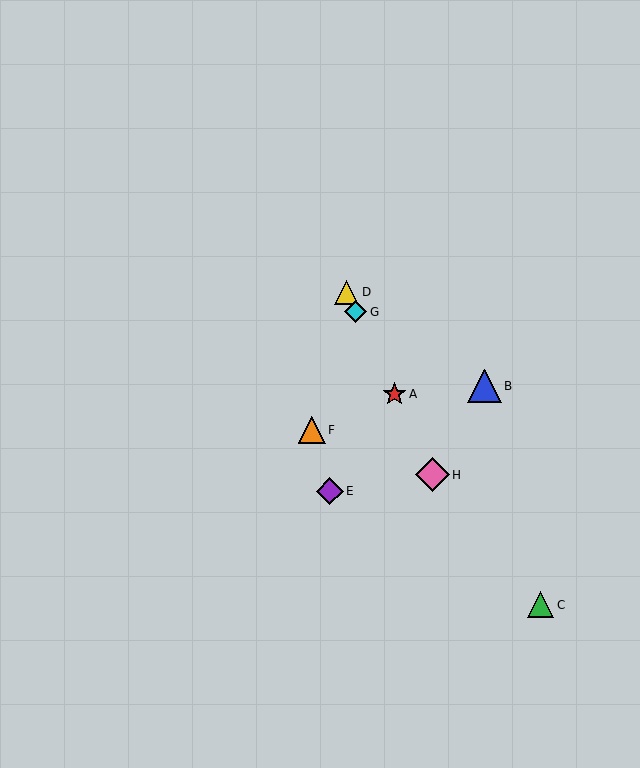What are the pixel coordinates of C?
Object C is at (541, 605).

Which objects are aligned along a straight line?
Objects A, D, G, H are aligned along a straight line.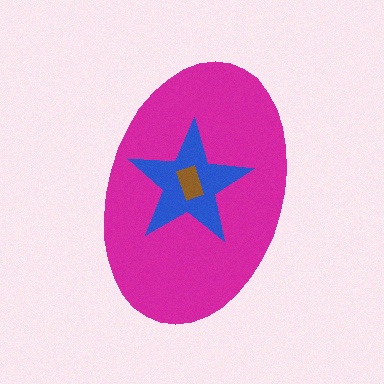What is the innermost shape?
The brown rectangle.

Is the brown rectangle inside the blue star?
Yes.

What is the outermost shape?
The magenta ellipse.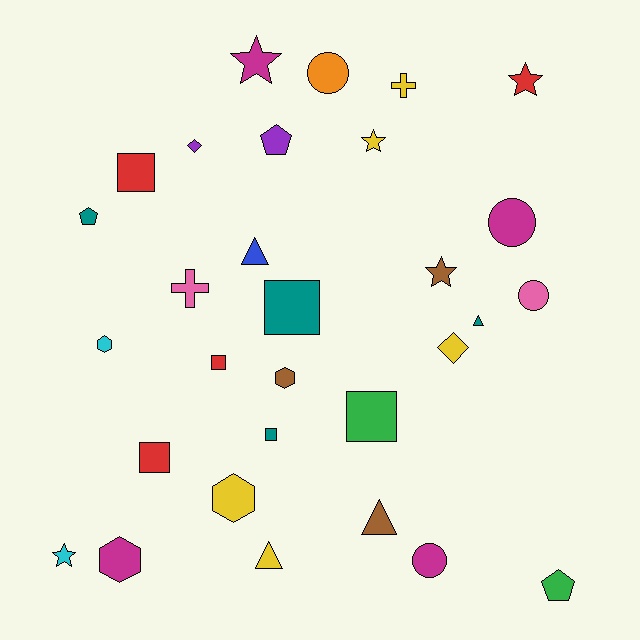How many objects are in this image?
There are 30 objects.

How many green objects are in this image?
There are 2 green objects.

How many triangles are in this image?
There are 4 triangles.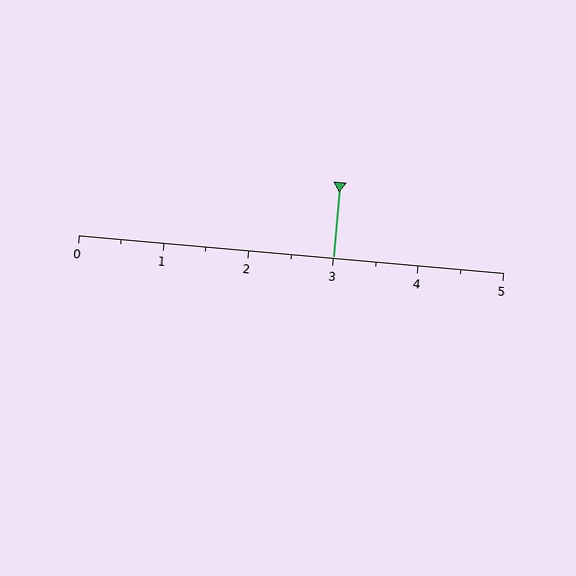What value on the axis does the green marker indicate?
The marker indicates approximately 3.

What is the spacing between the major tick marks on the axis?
The major ticks are spaced 1 apart.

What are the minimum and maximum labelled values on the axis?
The axis runs from 0 to 5.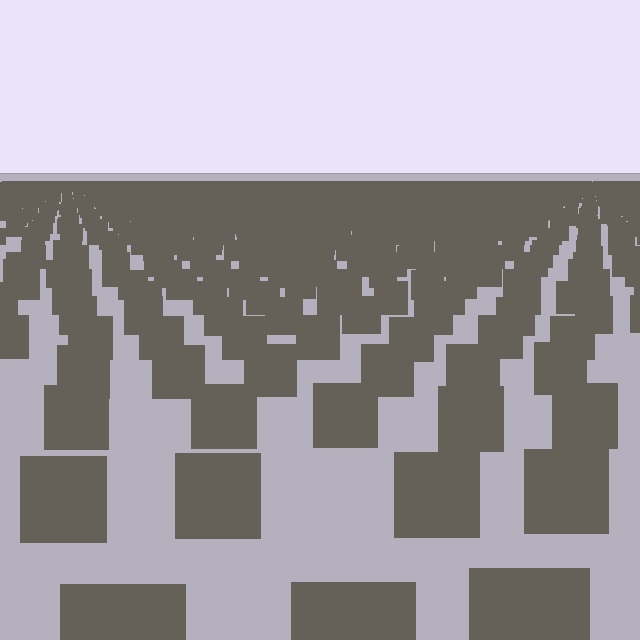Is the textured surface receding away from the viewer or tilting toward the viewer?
The surface is receding away from the viewer. Texture elements get smaller and denser toward the top.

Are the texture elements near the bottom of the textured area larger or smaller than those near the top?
Larger. Near the bottom, elements are closer to the viewer and appear at a bigger on-screen size.